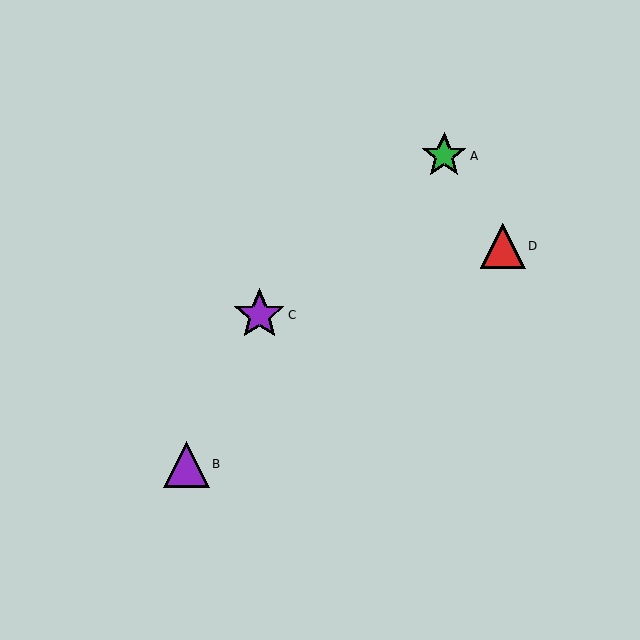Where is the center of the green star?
The center of the green star is at (444, 156).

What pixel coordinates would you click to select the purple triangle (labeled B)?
Click at (186, 464) to select the purple triangle B.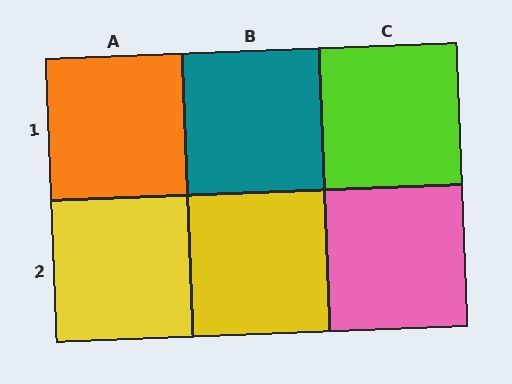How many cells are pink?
1 cell is pink.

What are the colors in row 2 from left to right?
Yellow, yellow, pink.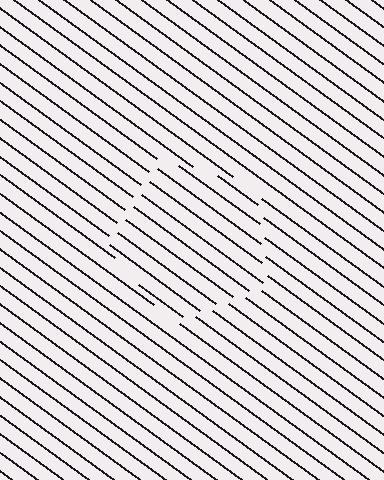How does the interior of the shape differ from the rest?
The interior of the shape contains the same grating, shifted by half a period — the contour is defined by the phase discontinuity where line-ends from the inner and outer gratings abut.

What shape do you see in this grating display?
An illusory pentagon. The interior of the shape contains the same grating, shifted by half a period — the contour is defined by the phase discontinuity where line-ends from the inner and outer gratings abut.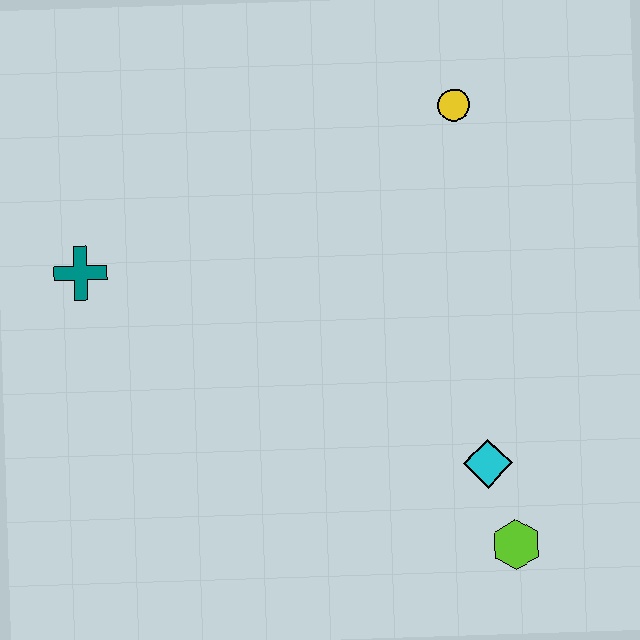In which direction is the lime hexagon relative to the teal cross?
The lime hexagon is to the right of the teal cross.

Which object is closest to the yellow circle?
The cyan diamond is closest to the yellow circle.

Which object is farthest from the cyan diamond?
The teal cross is farthest from the cyan diamond.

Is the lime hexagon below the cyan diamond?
Yes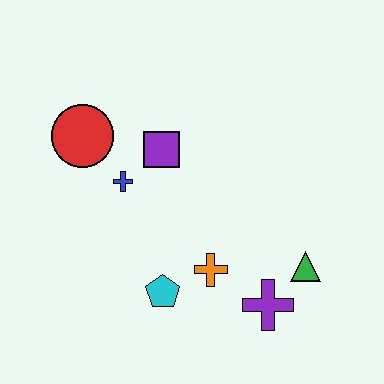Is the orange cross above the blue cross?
No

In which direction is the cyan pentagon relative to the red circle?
The cyan pentagon is below the red circle.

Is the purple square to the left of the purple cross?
Yes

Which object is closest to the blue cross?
The purple square is closest to the blue cross.